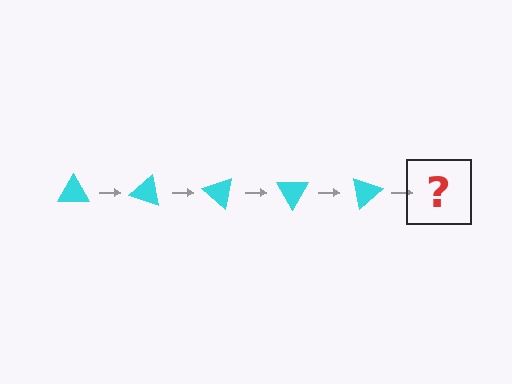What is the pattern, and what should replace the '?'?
The pattern is that the triangle rotates 20 degrees each step. The '?' should be a cyan triangle rotated 100 degrees.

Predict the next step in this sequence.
The next step is a cyan triangle rotated 100 degrees.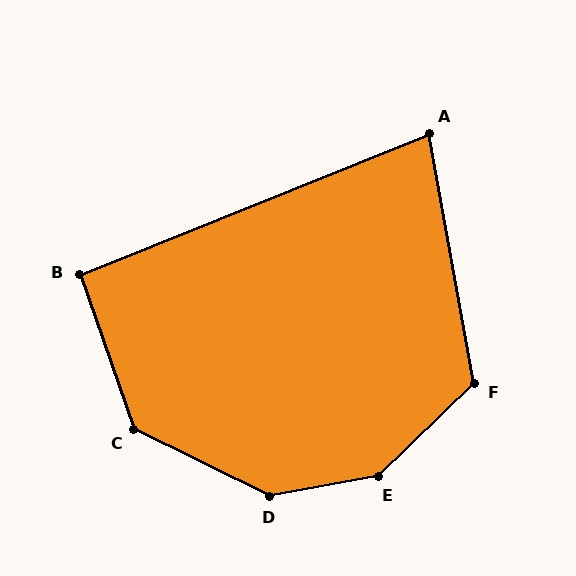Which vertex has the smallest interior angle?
A, at approximately 78 degrees.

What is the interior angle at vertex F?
Approximately 124 degrees (obtuse).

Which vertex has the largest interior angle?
E, at approximately 146 degrees.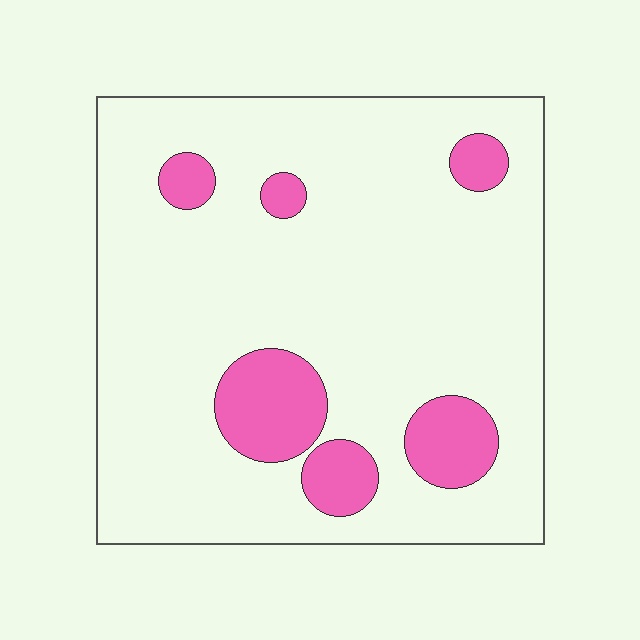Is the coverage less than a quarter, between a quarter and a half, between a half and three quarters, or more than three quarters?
Less than a quarter.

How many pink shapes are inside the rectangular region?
6.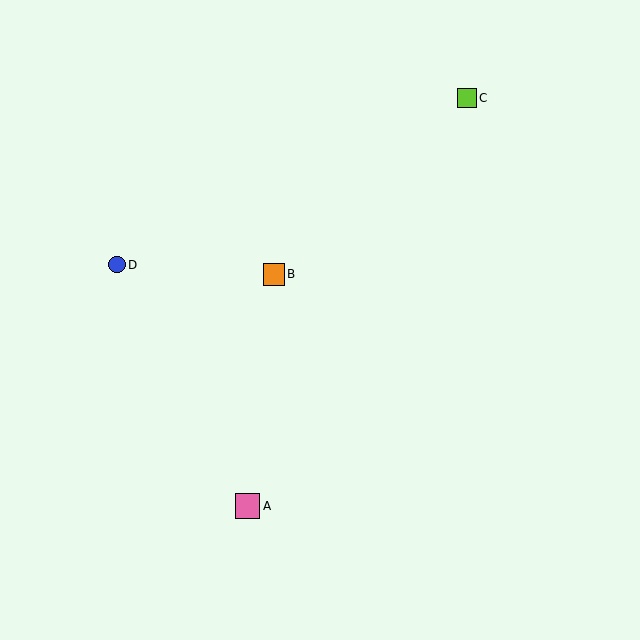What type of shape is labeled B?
Shape B is an orange square.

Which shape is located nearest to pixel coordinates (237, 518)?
The pink square (labeled A) at (248, 506) is nearest to that location.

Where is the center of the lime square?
The center of the lime square is at (467, 98).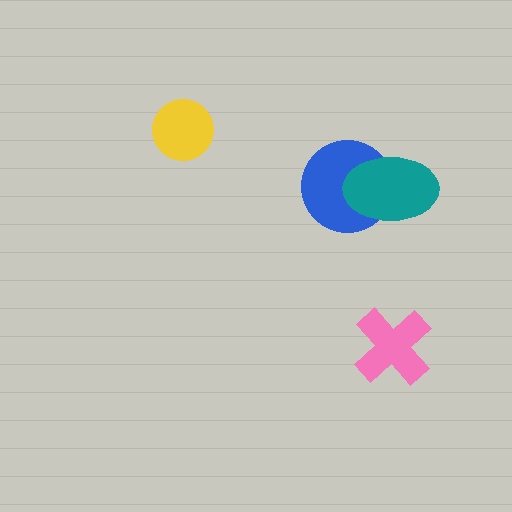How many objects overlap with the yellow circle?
0 objects overlap with the yellow circle.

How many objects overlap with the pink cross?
0 objects overlap with the pink cross.